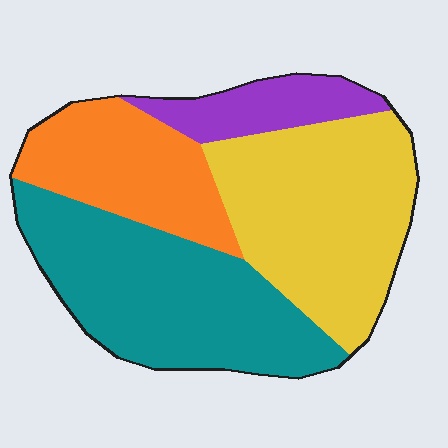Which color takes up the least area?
Purple, at roughly 10%.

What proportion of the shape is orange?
Orange takes up less than a quarter of the shape.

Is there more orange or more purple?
Orange.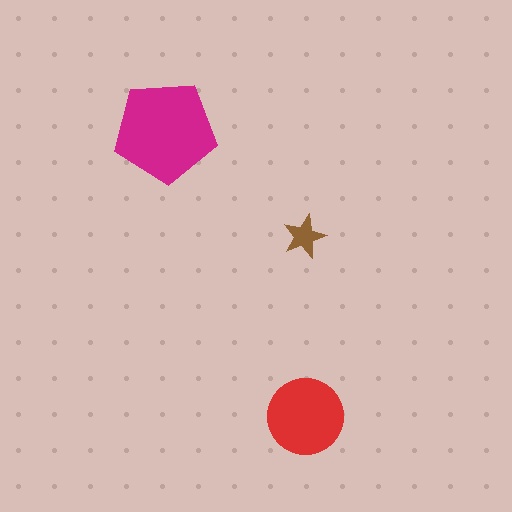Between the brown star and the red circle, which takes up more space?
The red circle.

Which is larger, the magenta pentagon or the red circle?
The magenta pentagon.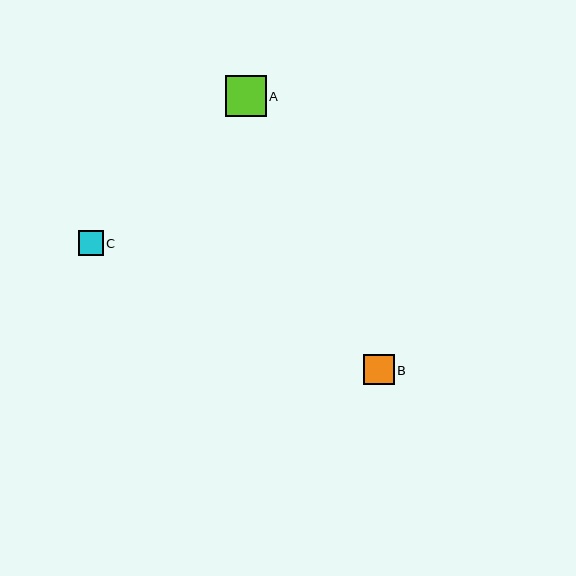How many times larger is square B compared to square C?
Square B is approximately 1.2 times the size of square C.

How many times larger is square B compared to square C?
Square B is approximately 1.2 times the size of square C.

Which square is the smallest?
Square C is the smallest with a size of approximately 24 pixels.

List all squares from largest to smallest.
From largest to smallest: A, B, C.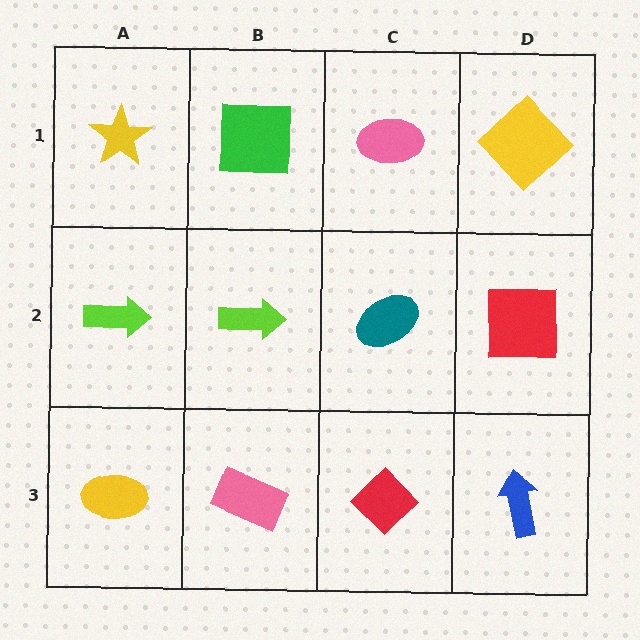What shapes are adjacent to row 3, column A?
A lime arrow (row 2, column A), a pink rectangle (row 3, column B).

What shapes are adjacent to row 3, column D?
A red square (row 2, column D), a red diamond (row 3, column C).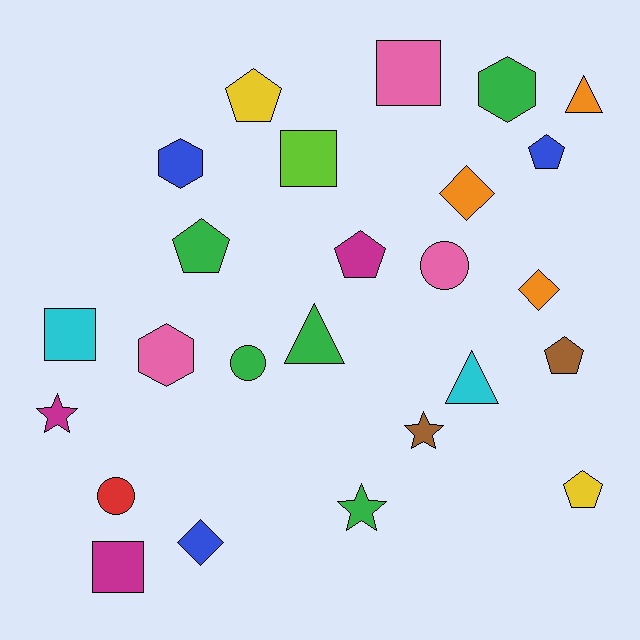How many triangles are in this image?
There are 3 triangles.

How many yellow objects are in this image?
There are 2 yellow objects.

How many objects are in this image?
There are 25 objects.